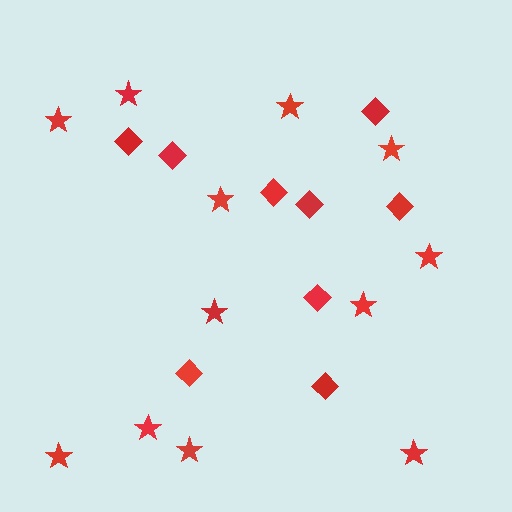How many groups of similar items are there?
There are 2 groups: one group of stars (12) and one group of diamonds (9).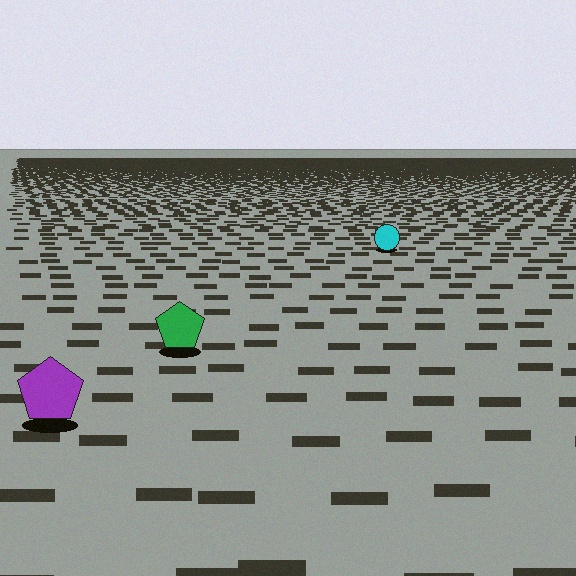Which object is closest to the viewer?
The purple pentagon is closest. The texture marks near it are larger and more spread out.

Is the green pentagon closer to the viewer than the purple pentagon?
No. The purple pentagon is closer — you can tell from the texture gradient: the ground texture is coarser near it.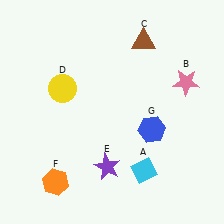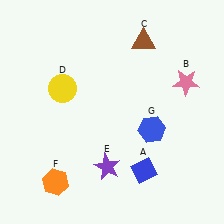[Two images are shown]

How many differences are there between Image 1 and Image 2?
There is 1 difference between the two images.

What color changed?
The diamond (A) changed from cyan in Image 1 to blue in Image 2.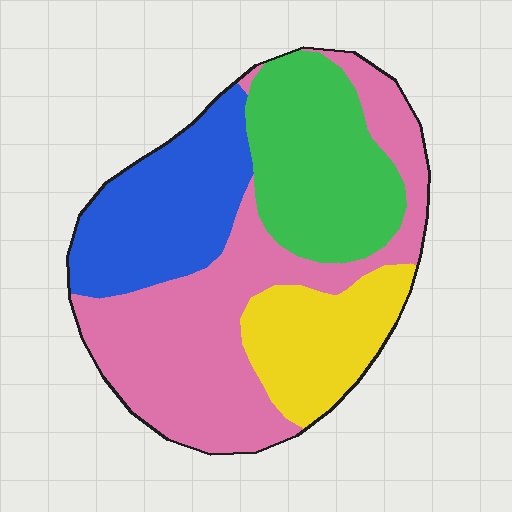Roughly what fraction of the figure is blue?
Blue covers 22% of the figure.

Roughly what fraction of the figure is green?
Green covers roughly 25% of the figure.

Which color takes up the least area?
Yellow, at roughly 15%.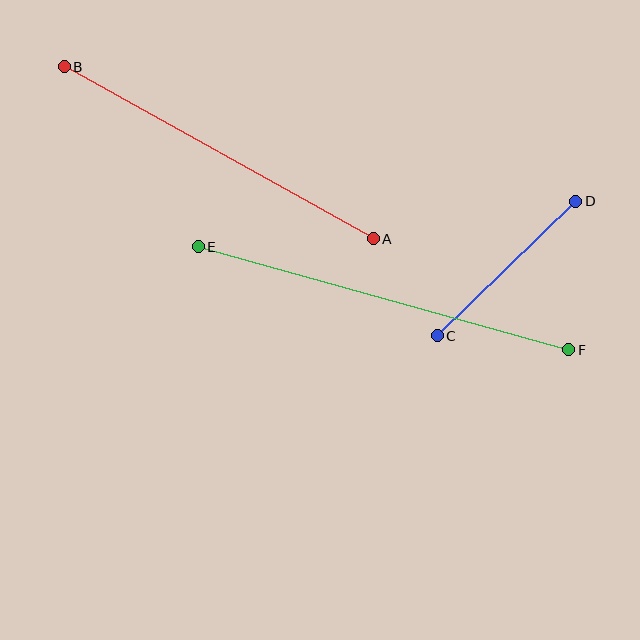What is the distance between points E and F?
The distance is approximately 385 pixels.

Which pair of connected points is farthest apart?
Points E and F are farthest apart.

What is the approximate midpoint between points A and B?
The midpoint is at approximately (219, 153) pixels.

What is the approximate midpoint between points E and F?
The midpoint is at approximately (383, 298) pixels.